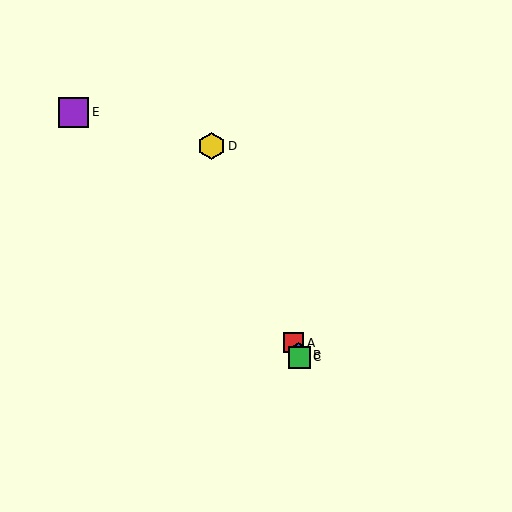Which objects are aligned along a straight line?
Objects A, B, C, D are aligned along a straight line.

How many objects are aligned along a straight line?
4 objects (A, B, C, D) are aligned along a straight line.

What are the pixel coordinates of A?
Object A is at (293, 343).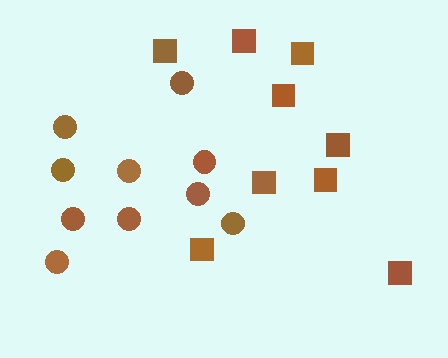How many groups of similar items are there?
There are 2 groups: one group of squares (9) and one group of circles (10).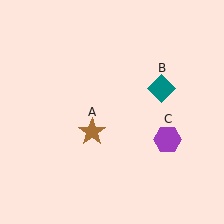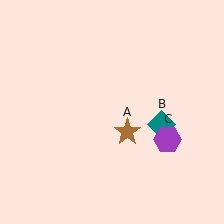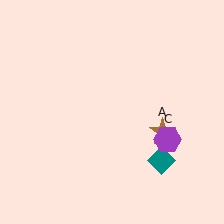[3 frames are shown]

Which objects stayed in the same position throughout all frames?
Purple hexagon (object C) remained stationary.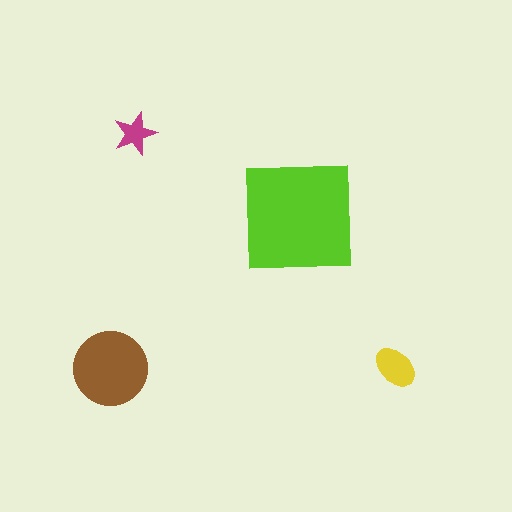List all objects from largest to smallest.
The lime square, the brown circle, the yellow ellipse, the magenta star.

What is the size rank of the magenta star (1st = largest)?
4th.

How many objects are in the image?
There are 4 objects in the image.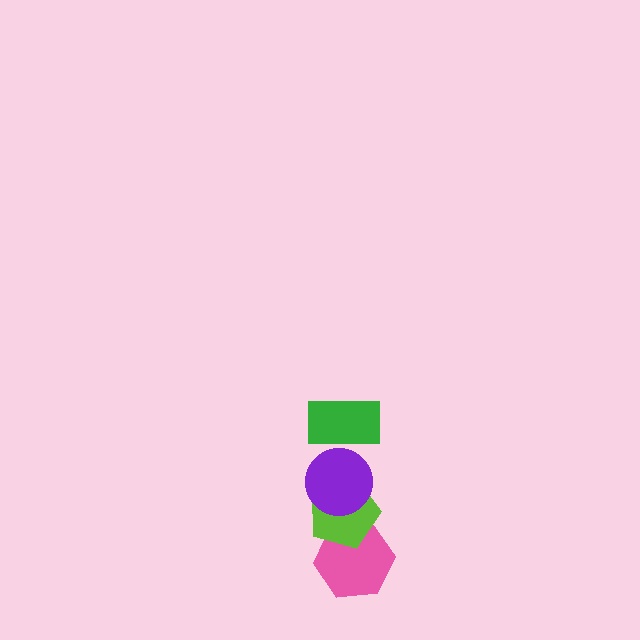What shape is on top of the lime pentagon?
The purple circle is on top of the lime pentagon.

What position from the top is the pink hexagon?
The pink hexagon is 4th from the top.